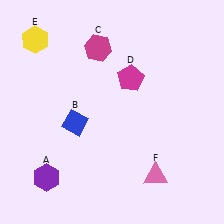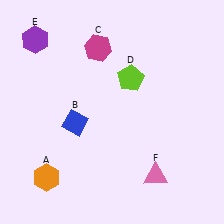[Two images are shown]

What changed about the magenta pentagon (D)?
In Image 1, D is magenta. In Image 2, it changed to lime.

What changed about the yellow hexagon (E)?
In Image 1, E is yellow. In Image 2, it changed to purple.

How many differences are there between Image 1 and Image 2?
There are 3 differences between the two images.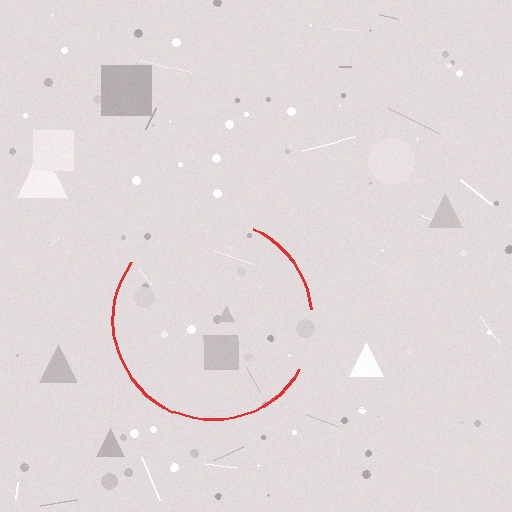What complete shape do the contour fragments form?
The contour fragments form a circle.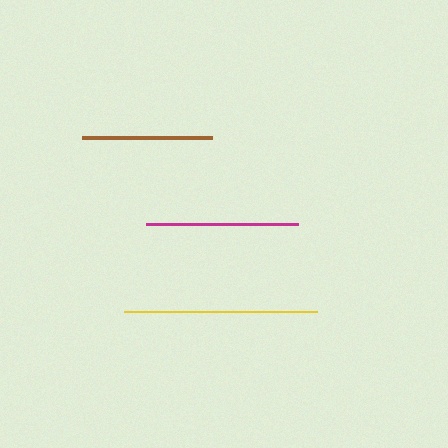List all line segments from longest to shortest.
From longest to shortest: yellow, magenta, brown.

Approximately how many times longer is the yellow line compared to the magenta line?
The yellow line is approximately 1.3 times the length of the magenta line.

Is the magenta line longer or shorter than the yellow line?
The yellow line is longer than the magenta line.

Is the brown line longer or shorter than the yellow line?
The yellow line is longer than the brown line.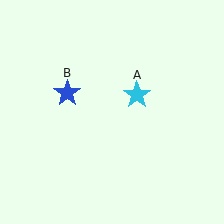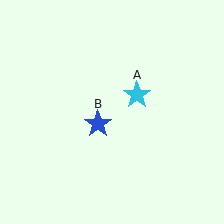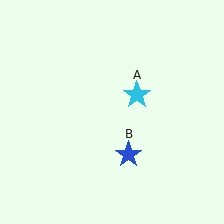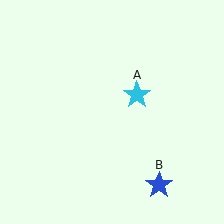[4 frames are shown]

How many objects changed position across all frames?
1 object changed position: blue star (object B).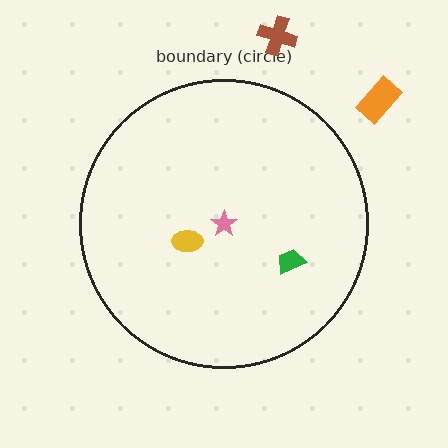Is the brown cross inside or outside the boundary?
Outside.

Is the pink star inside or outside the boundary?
Inside.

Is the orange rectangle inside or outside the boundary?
Outside.